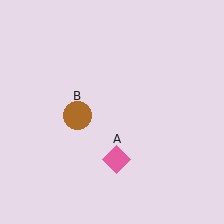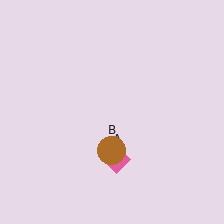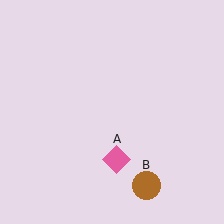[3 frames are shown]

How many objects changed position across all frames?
1 object changed position: brown circle (object B).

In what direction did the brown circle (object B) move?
The brown circle (object B) moved down and to the right.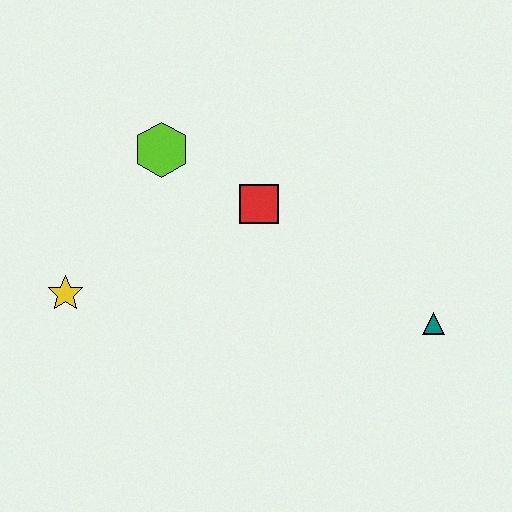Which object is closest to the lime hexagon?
The red square is closest to the lime hexagon.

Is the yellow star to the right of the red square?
No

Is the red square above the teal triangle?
Yes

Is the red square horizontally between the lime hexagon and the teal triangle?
Yes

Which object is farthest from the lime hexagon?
The teal triangle is farthest from the lime hexagon.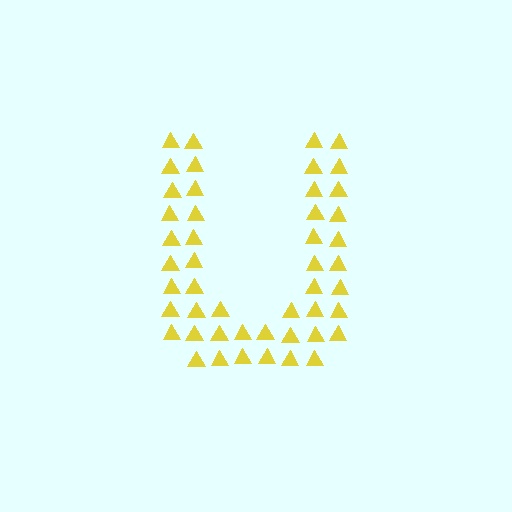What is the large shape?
The large shape is the letter U.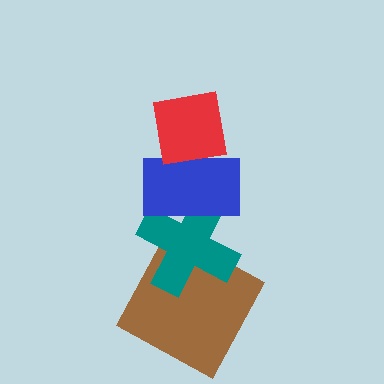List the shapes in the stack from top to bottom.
From top to bottom: the red square, the blue rectangle, the teal cross, the brown square.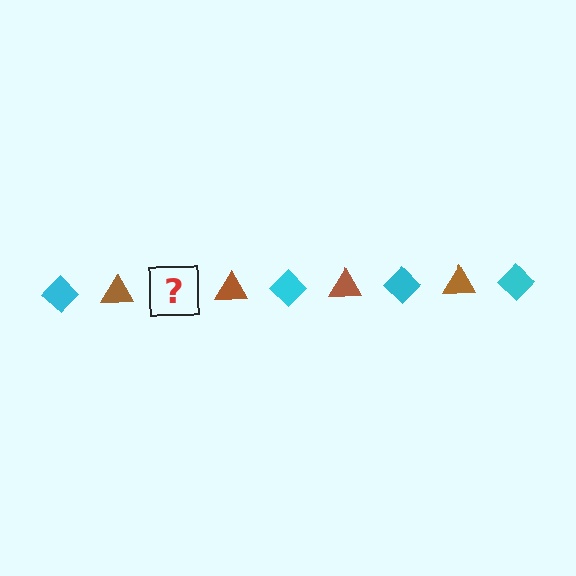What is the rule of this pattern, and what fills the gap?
The rule is that the pattern alternates between cyan diamond and brown triangle. The gap should be filled with a cyan diamond.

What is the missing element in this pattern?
The missing element is a cyan diamond.